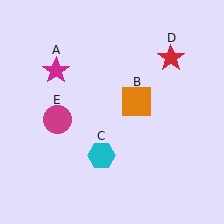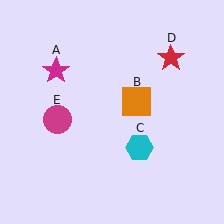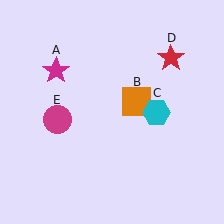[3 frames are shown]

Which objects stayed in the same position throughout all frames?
Magenta star (object A) and orange square (object B) and red star (object D) and magenta circle (object E) remained stationary.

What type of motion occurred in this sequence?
The cyan hexagon (object C) rotated counterclockwise around the center of the scene.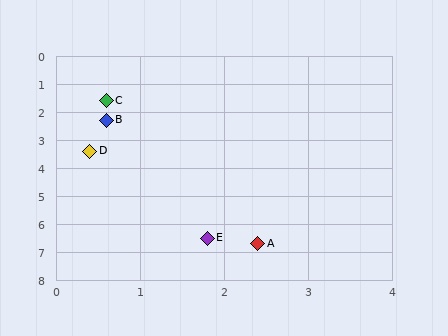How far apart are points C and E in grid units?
Points C and E are about 5.0 grid units apart.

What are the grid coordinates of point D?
Point D is at approximately (0.4, 3.4).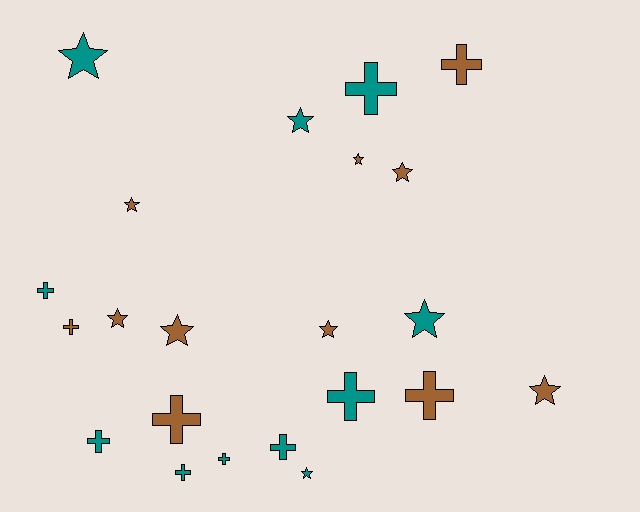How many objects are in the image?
There are 22 objects.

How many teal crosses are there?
There are 7 teal crosses.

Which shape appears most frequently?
Star, with 11 objects.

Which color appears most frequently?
Brown, with 11 objects.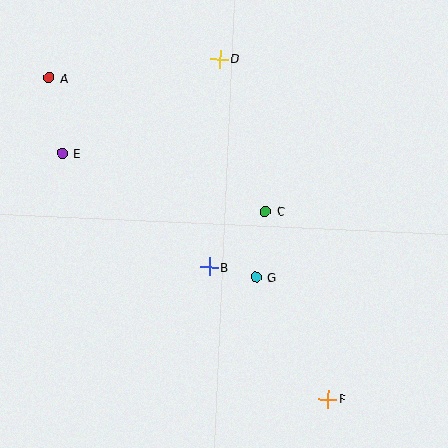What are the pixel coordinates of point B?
Point B is at (209, 267).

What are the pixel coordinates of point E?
Point E is at (62, 154).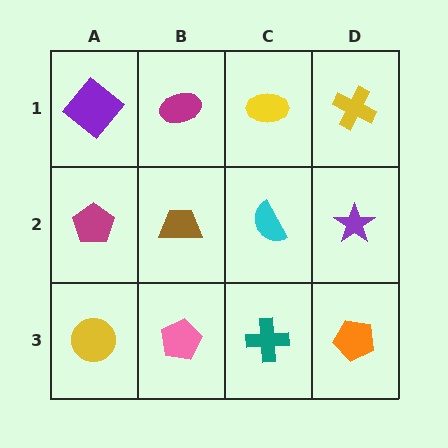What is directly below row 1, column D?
A purple star.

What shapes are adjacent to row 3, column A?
A magenta pentagon (row 2, column A), a pink pentagon (row 3, column B).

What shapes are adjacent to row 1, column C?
A cyan semicircle (row 2, column C), a magenta ellipse (row 1, column B), a yellow cross (row 1, column D).